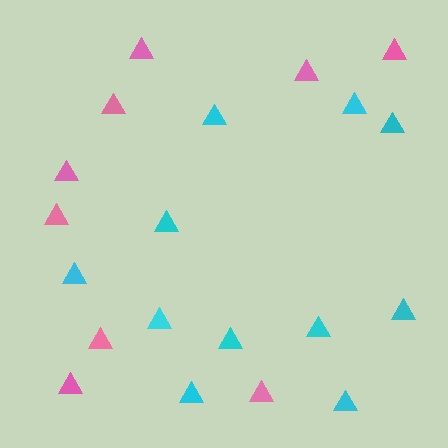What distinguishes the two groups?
There are 2 groups: one group of cyan triangles (11) and one group of pink triangles (9).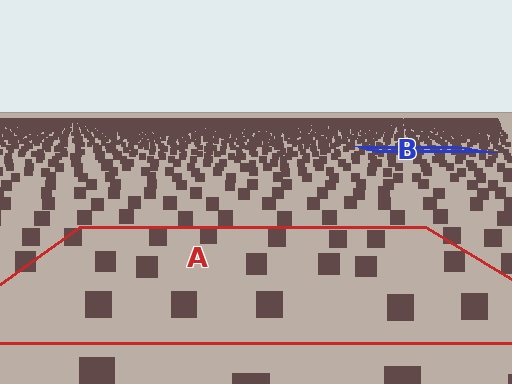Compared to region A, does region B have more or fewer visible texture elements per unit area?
Region B has more texture elements per unit area — they are packed more densely because it is farther away.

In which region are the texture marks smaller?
The texture marks are smaller in region B, because it is farther away.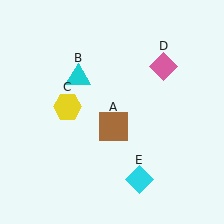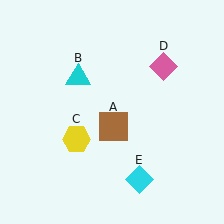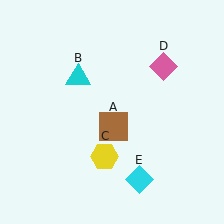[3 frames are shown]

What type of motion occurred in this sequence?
The yellow hexagon (object C) rotated counterclockwise around the center of the scene.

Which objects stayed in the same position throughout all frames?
Brown square (object A) and cyan triangle (object B) and pink diamond (object D) and cyan diamond (object E) remained stationary.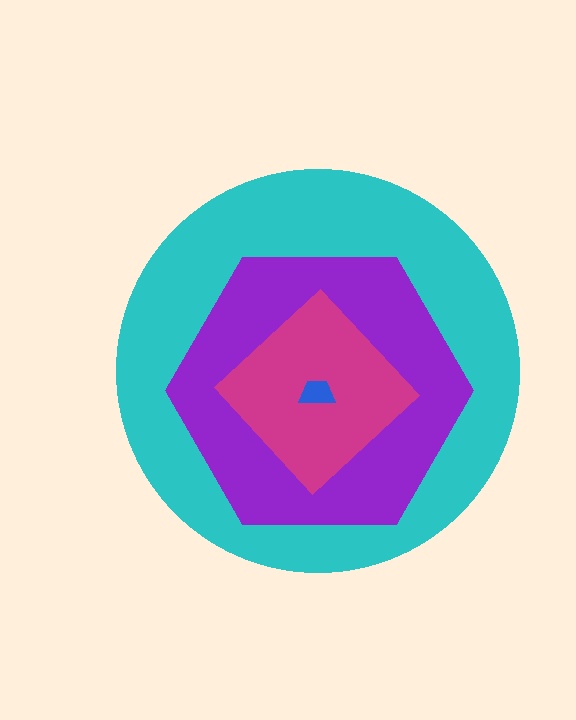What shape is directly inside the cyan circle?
The purple hexagon.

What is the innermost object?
The blue trapezoid.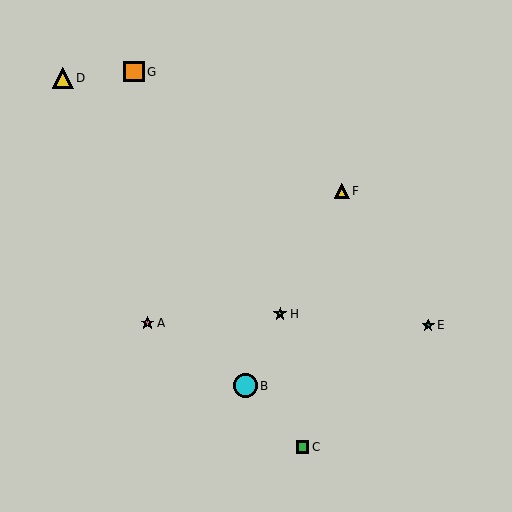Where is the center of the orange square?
The center of the orange square is at (134, 72).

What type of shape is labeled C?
Shape C is a green square.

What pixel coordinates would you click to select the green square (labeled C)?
Click at (303, 447) to select the green square C.